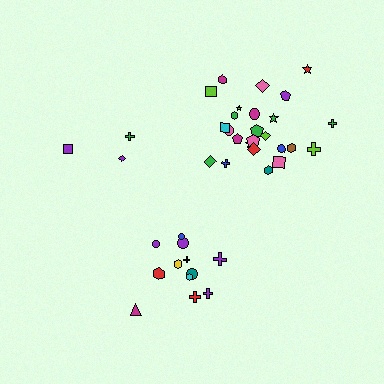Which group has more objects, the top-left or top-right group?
The top-right group.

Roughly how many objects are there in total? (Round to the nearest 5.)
Roughly 40 objects in total.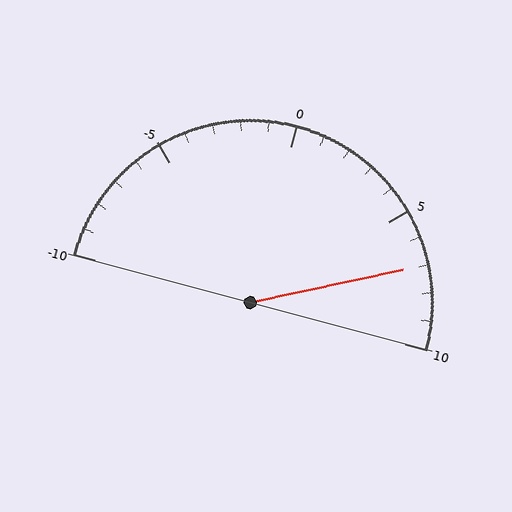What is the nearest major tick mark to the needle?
The nearest major tick mark is 5.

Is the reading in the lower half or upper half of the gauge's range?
The reading is in the upper half of the range (-10 to 10).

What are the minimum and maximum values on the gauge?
The gauge ranges from -10 to 10.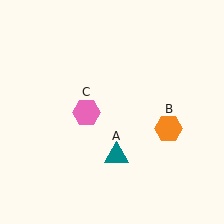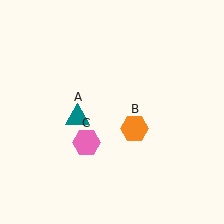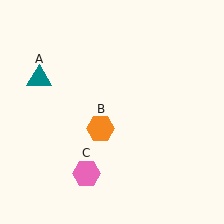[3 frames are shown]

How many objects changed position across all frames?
3 objects changed position: teal triangle (object A), orange hexagon (object B), pink hexagon (object C).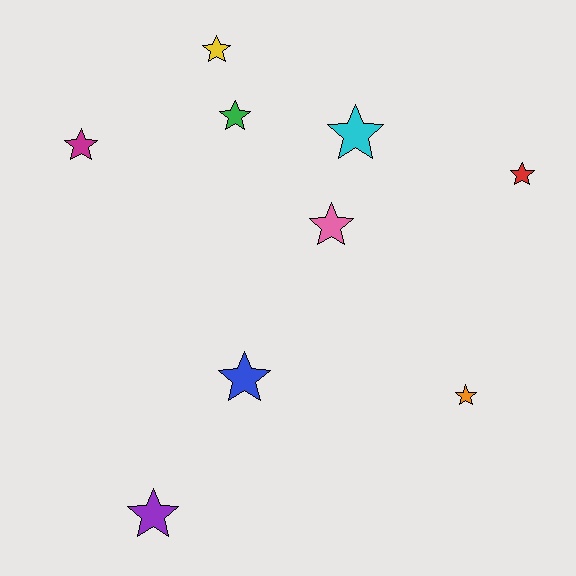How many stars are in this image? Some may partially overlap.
There are 9 stars.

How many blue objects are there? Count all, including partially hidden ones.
There is 1 blue object.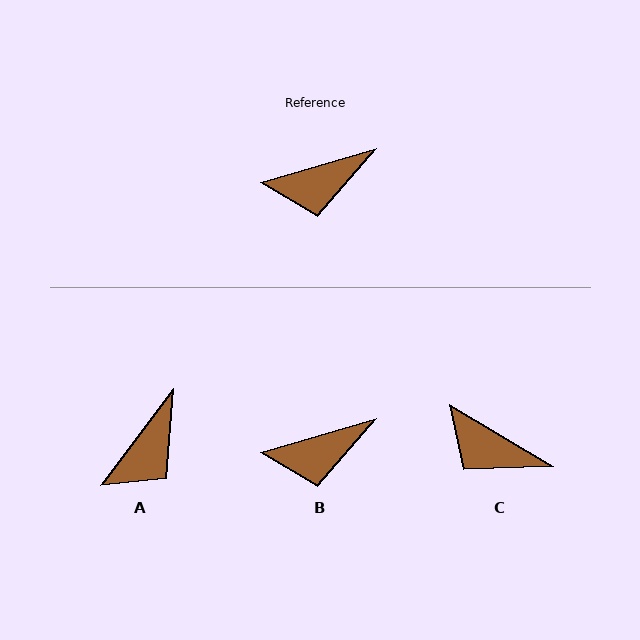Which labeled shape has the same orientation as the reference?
B.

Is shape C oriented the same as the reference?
No, it is off by about 47 degrees.